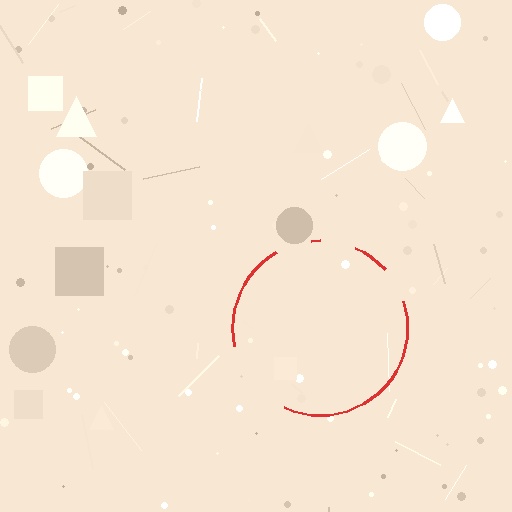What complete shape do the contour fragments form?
The contour fragments form a circle.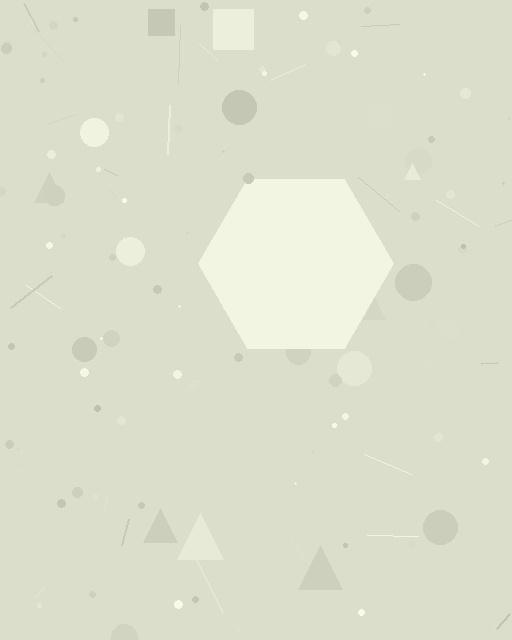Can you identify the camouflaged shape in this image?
The camouflaged shape is a hexagon.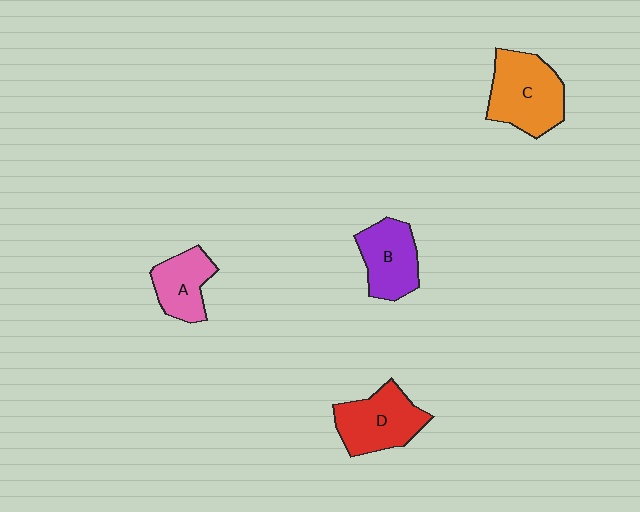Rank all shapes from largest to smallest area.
From largest to smallest: C (orange), D (red), B (purple), A (pink).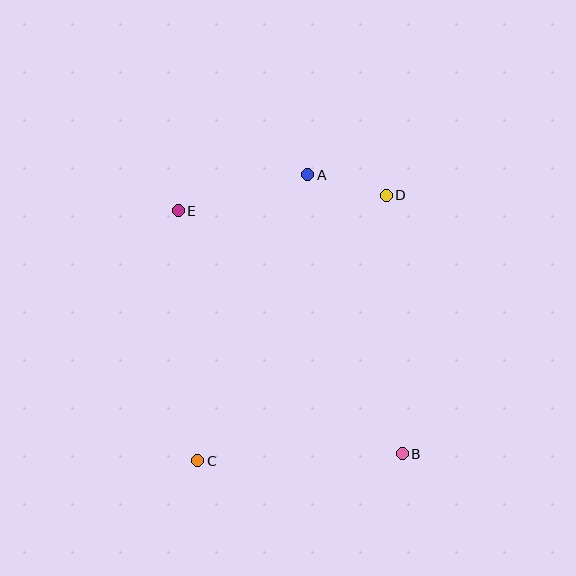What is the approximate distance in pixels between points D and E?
The distance between D and E is approximately 209 pixels.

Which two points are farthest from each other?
Points B and E are farthest from each other.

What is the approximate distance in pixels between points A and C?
The distance between A and C is approximately 306 pixels.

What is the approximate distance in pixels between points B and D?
The distance between B and D is approximately 259 pixels.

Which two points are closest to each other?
Points A and D are closest to each other.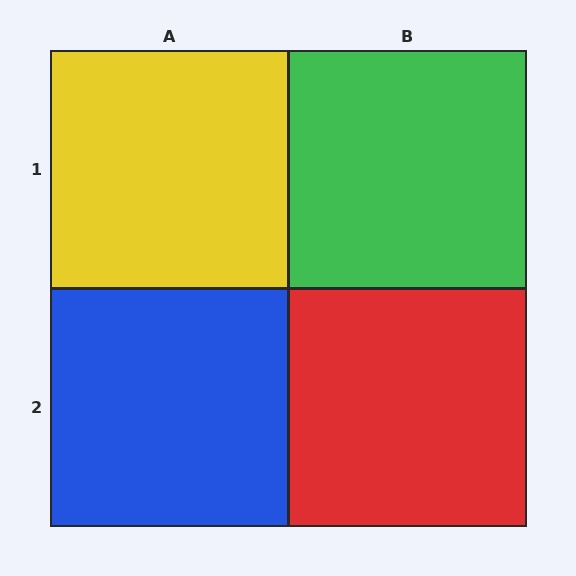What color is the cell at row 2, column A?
Blue.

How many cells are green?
1 cell is green.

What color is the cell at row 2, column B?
Red.